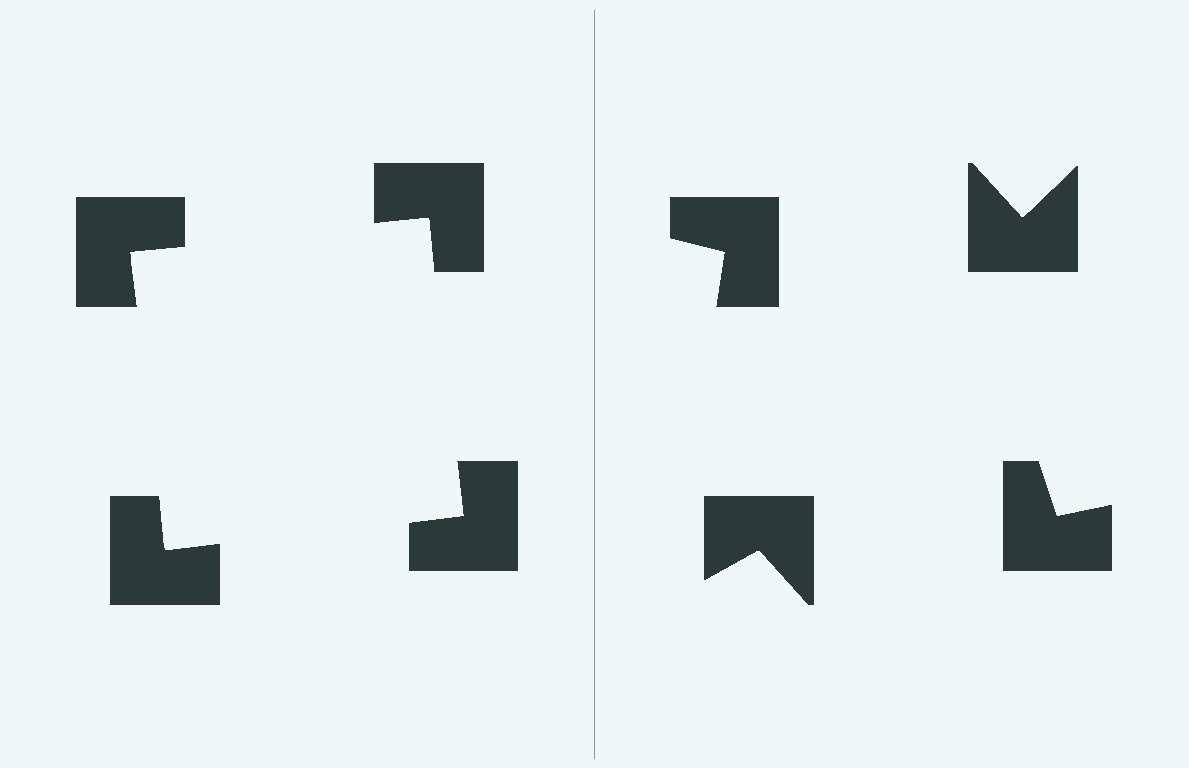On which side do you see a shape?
An illusory square appears on the left side. On the right side the wedge cuts are rotated, so no coherent shape forms.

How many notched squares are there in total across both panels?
8 — 4 on each side.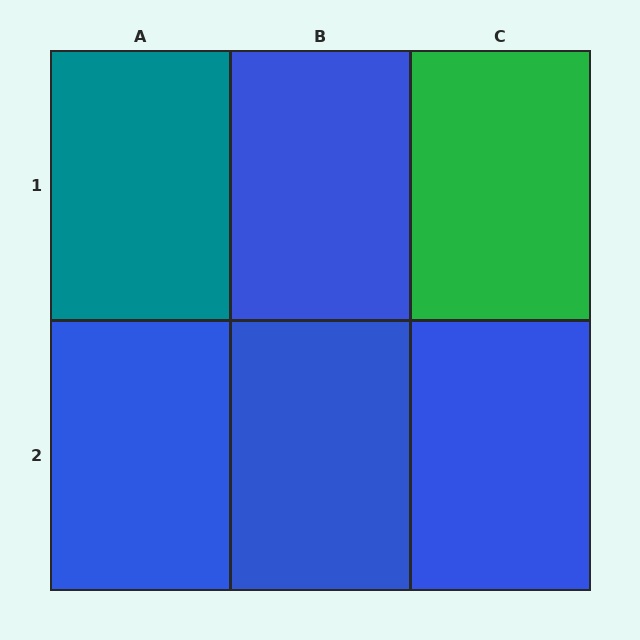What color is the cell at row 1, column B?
Blue.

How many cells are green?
1 cell is green.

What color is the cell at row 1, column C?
Green.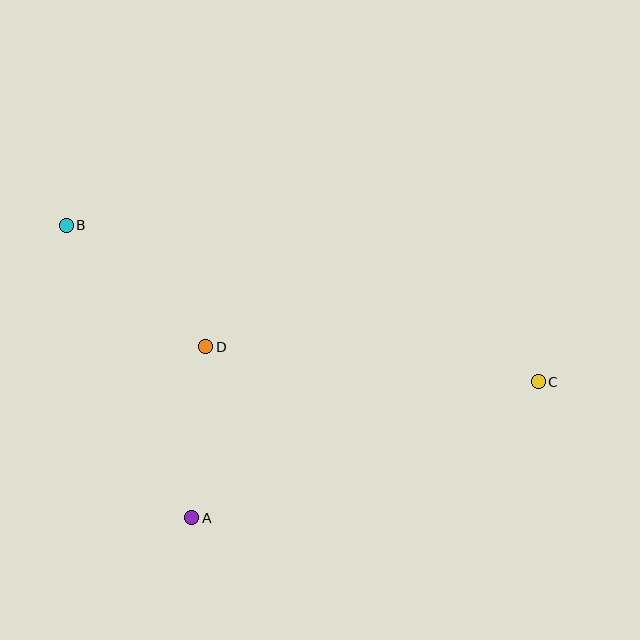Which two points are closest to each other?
Points A and D are closest to each other.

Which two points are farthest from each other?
Points B and C are farthest from each other.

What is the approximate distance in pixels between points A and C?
The distance between A and C is approximately 372 pixels.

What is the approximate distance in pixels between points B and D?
The distance between B and D is approximately 185 pixels.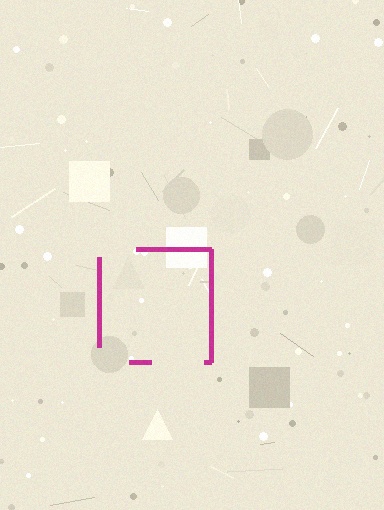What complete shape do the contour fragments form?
The contour fragments form a square.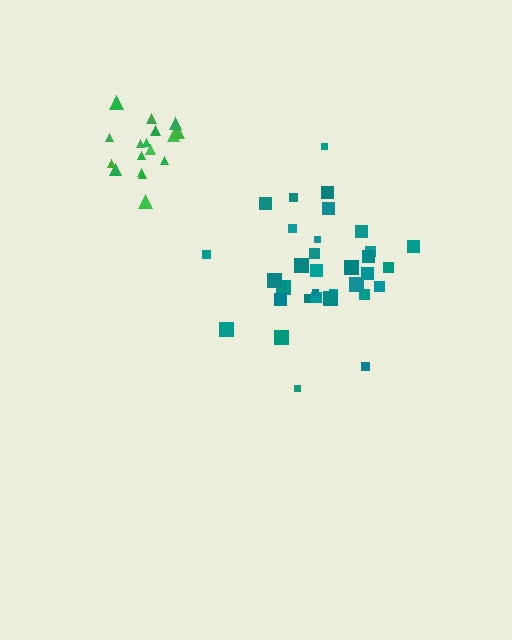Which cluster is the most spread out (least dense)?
Teal.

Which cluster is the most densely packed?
Green.